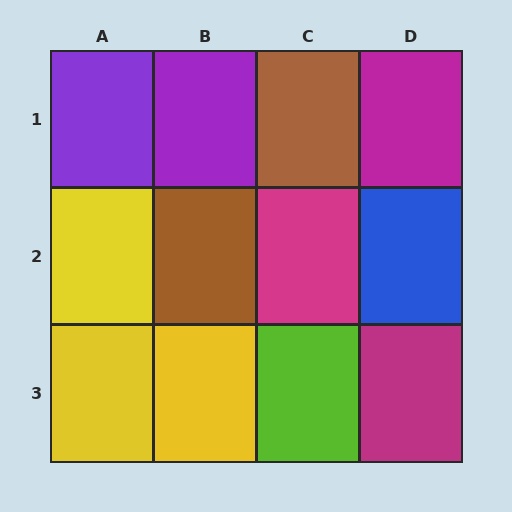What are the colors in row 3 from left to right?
Yellow, yellow, lime, magenta.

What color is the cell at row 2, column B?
Brown.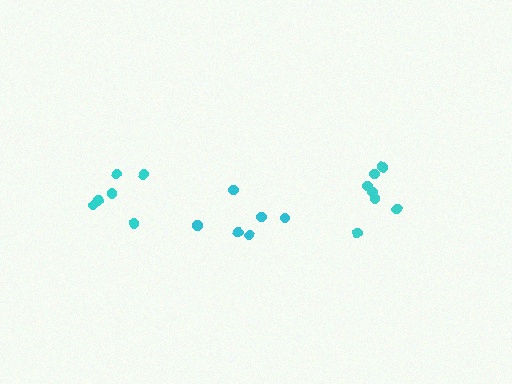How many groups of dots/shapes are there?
There are 3 groups.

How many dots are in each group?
Group 1: 6 dots, Group 2: 6 dots, Group 3: 7 dots (19 total).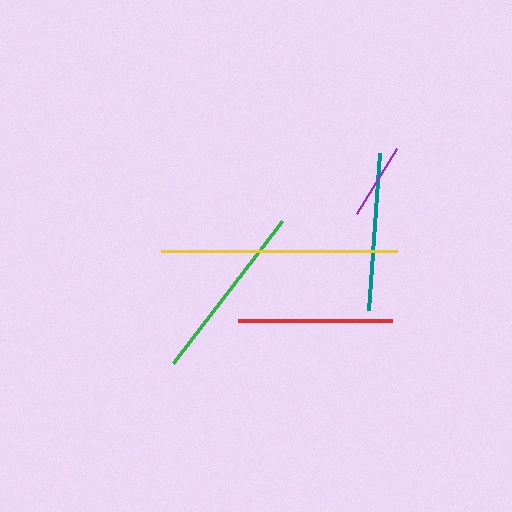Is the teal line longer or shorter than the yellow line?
The yellow line is longer than the teal line.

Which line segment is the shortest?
The purple line is the shortest at approximately 77 pixels.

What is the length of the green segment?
The green segment is approximately 179 pixels long.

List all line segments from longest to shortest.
From longest to shortest: yellow, green, teal, red, purple.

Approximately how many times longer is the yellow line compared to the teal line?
The yellow line is approximately 1.5 times the length of the teal line.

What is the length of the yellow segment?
The yellow segment is approximately 236 pixels long.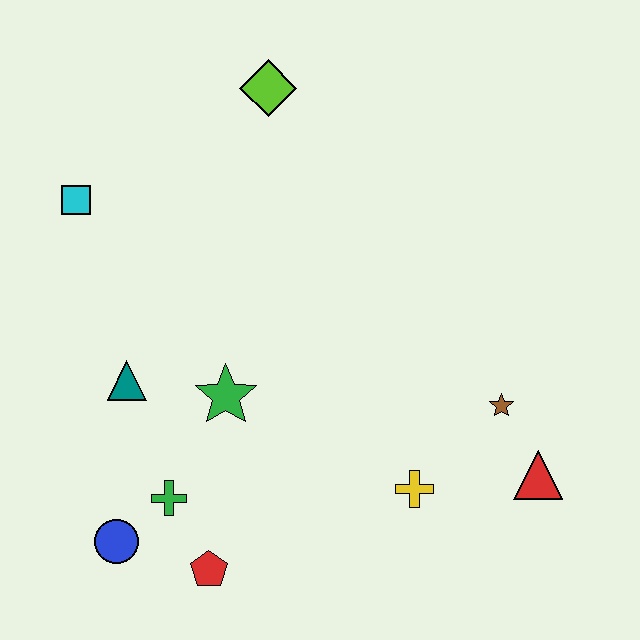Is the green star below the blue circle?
No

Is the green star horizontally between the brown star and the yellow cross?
No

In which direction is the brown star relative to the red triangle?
The brown star is above the red triangle.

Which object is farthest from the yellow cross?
The cyan square is farthest from the yellow cross.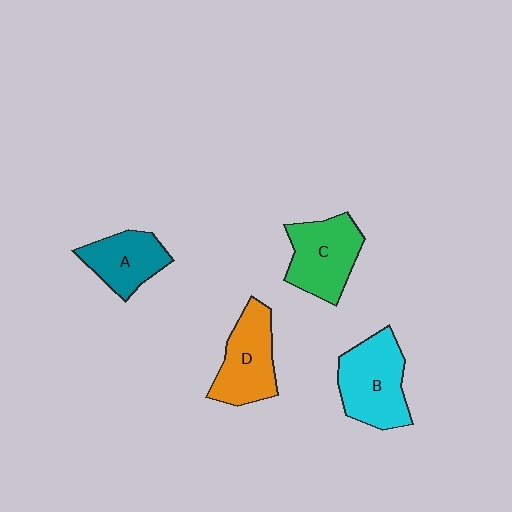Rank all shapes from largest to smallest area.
From largest to smallest: B (cyan), C (green), D (orange), A (teal).